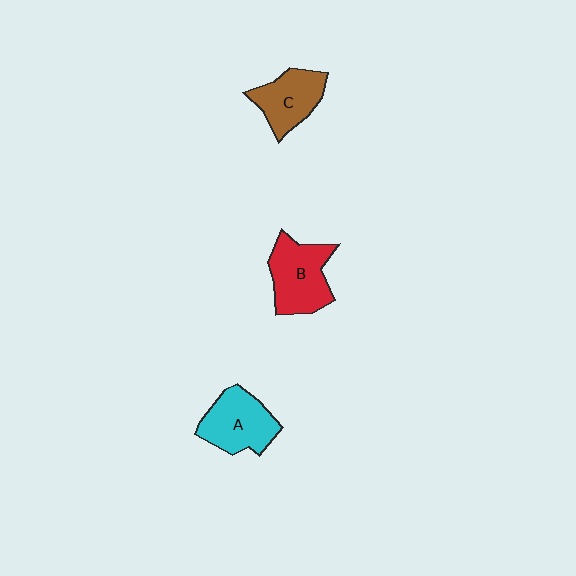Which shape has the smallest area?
Shape C (brown).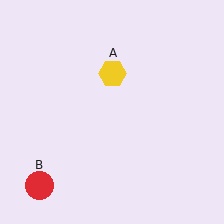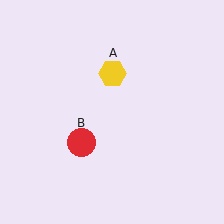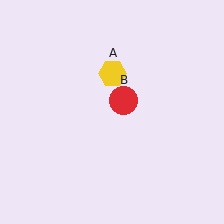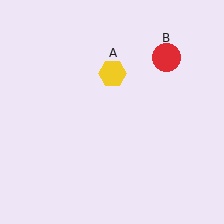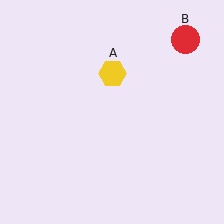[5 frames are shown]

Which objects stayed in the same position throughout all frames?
Yellow hexagon (object A) remained stationary.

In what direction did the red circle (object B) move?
The red circle (object B) moved up and to the right.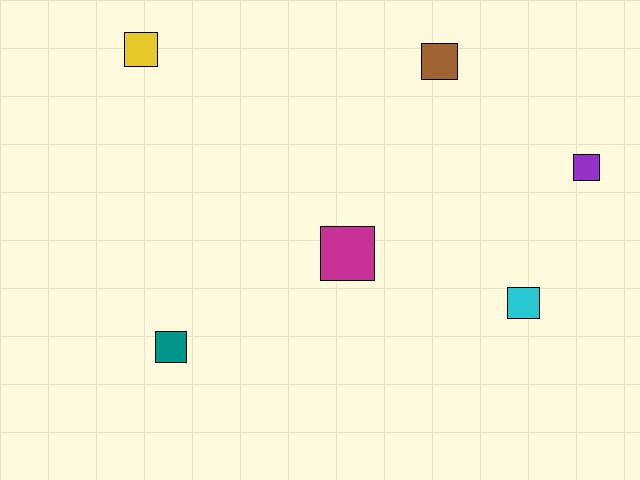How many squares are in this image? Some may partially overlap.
There are 6 squares.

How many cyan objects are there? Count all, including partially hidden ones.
There is 1 cyan object.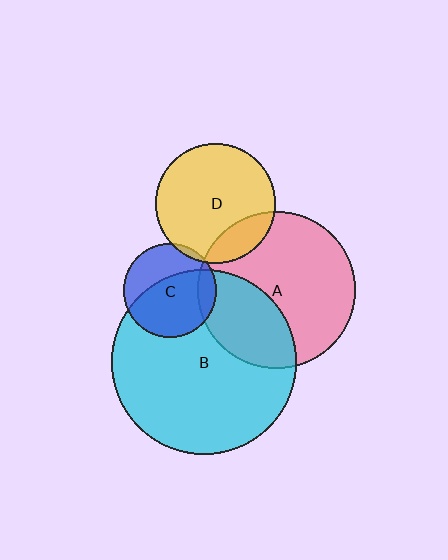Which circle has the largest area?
Circle B (cyan).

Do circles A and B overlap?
Yes.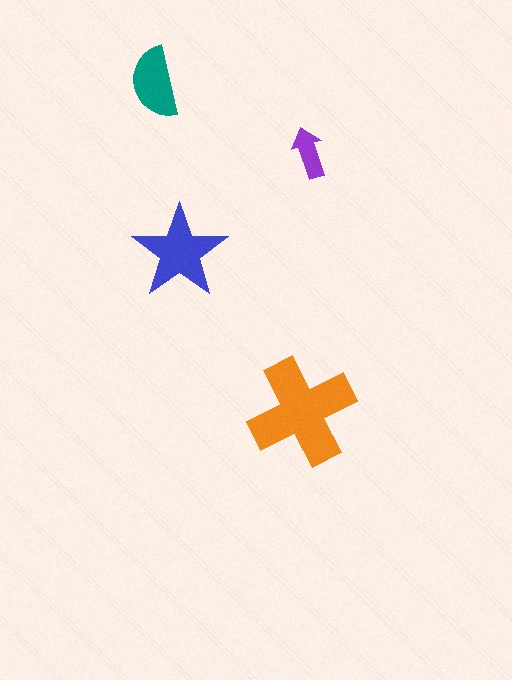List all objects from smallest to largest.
The purple arrow, the teal semicircle, the blue star, the orange cross.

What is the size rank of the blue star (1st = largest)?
2nd.